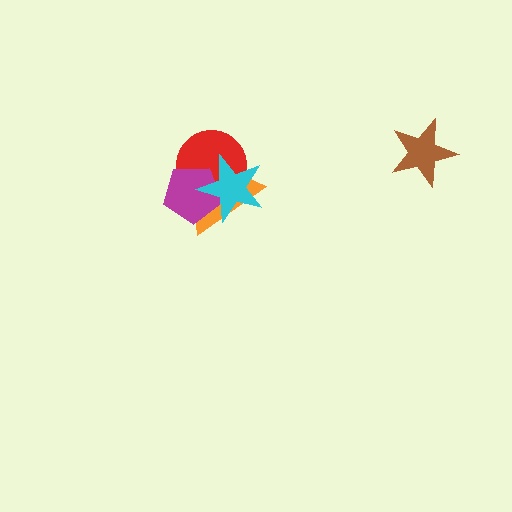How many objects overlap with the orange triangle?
3 objects overlap with the orange triangle.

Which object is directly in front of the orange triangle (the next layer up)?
The red circle is directly in front of the orange triangle.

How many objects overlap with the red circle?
3 objects overlap with the red circle.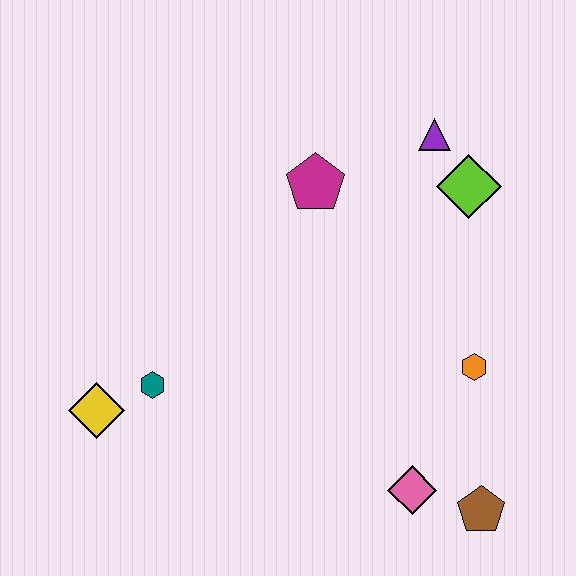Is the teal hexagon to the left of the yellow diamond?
No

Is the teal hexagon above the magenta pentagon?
No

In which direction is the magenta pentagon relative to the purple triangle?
The magenta pentagon is to the left of the purple triangle.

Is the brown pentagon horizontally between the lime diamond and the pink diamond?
No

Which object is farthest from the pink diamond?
The purple triangle is farthest from the pink diamond.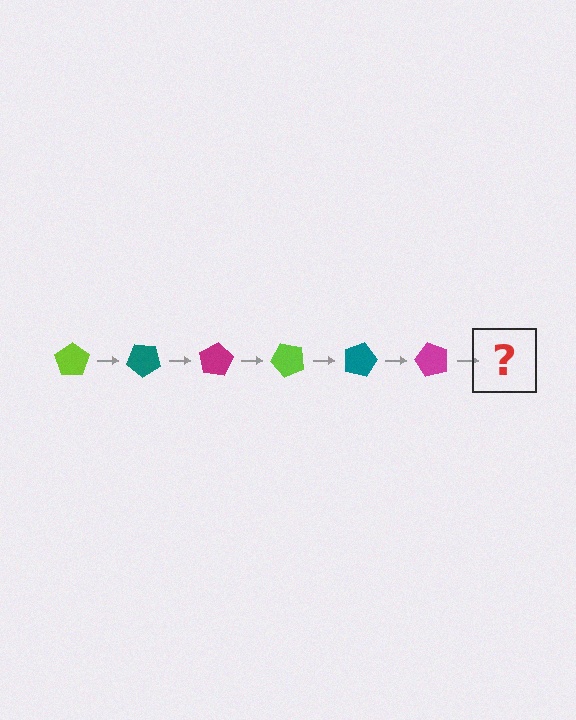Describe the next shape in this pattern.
It should be a lime pentagon, rotated 240 degrees from the start.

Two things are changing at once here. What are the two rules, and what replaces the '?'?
The two rules are that it rotates 40 degrees each step and the color cycles through lime, teal, and magenta. The '?' should be a lime pentagon, rotated 240 degrees from the start.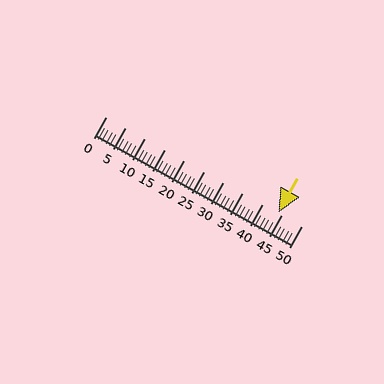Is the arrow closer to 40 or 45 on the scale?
The arrow is closer to 45.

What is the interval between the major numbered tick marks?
The major tick marks are spaced 5 units apart.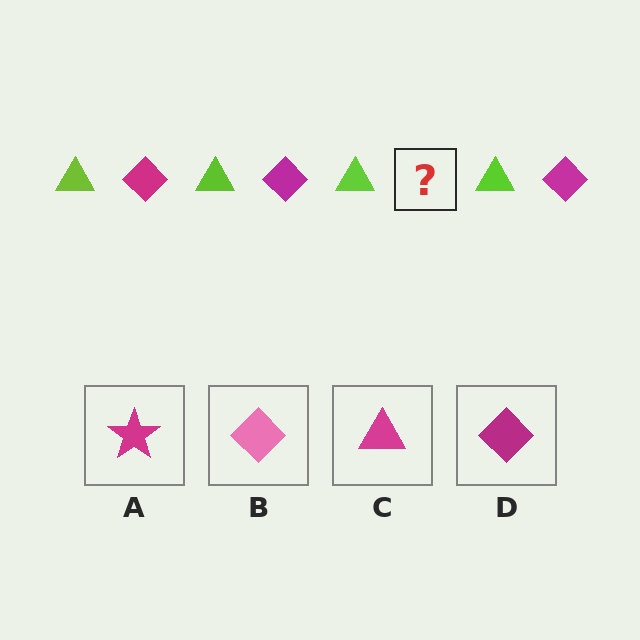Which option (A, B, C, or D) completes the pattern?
D.